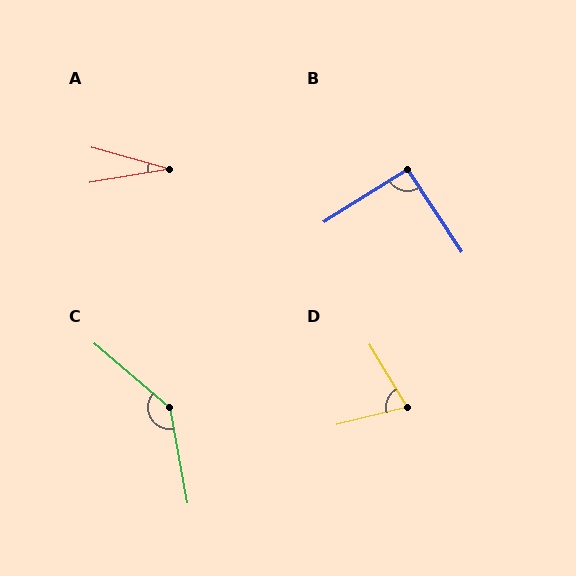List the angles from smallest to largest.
A (25°), D (73°), B (91°), C (141°).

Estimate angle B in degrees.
Approximately 91 degrees.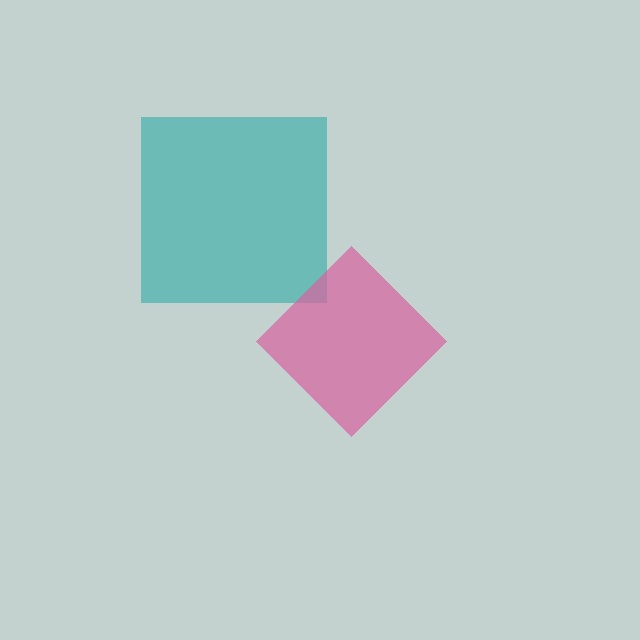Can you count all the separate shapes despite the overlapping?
Yes, there are 2 separate shapes.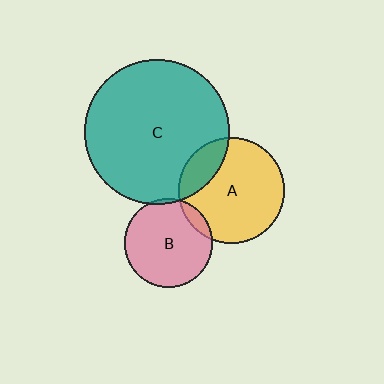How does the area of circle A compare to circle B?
Approximately 1.4 times.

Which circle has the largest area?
Circle C (teal).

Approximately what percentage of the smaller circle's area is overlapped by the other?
Approximately 5%.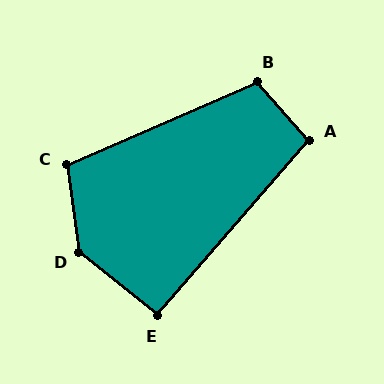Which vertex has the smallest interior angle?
E, at approximately 92 degrees.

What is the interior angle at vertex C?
Approximately 106 degrees (obtuse).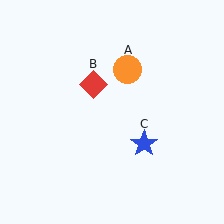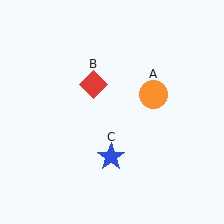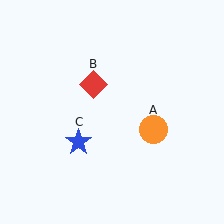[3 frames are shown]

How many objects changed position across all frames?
2 objects changed position: orange circle (object A), blue star (object C).